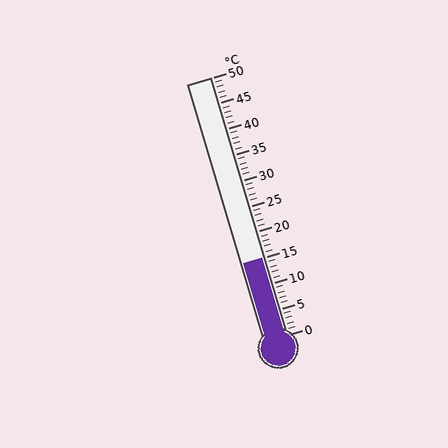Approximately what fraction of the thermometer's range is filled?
The thermometer is filled to approximately 30% of its range.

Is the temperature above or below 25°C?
The temperature is below 25°C.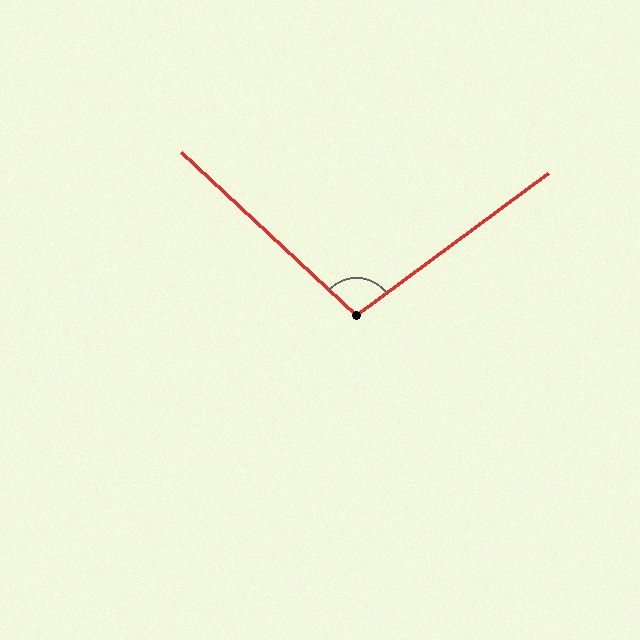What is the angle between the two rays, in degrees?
Approximately 100 degrees.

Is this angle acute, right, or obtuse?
It is obtuse.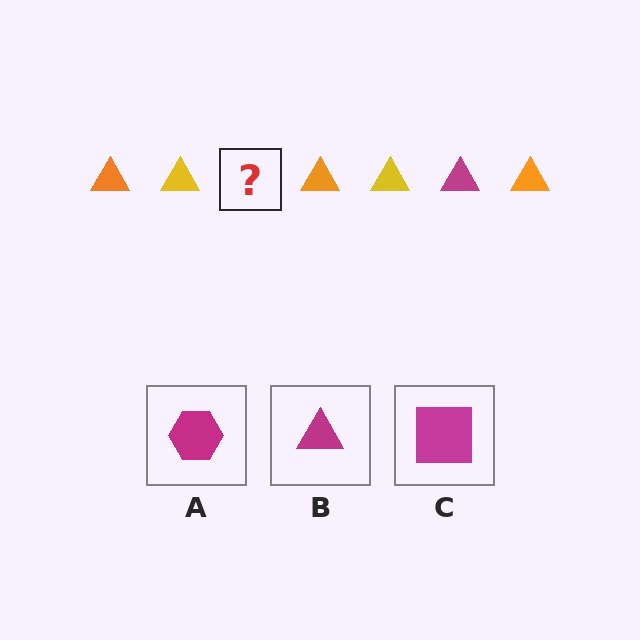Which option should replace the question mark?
Option B.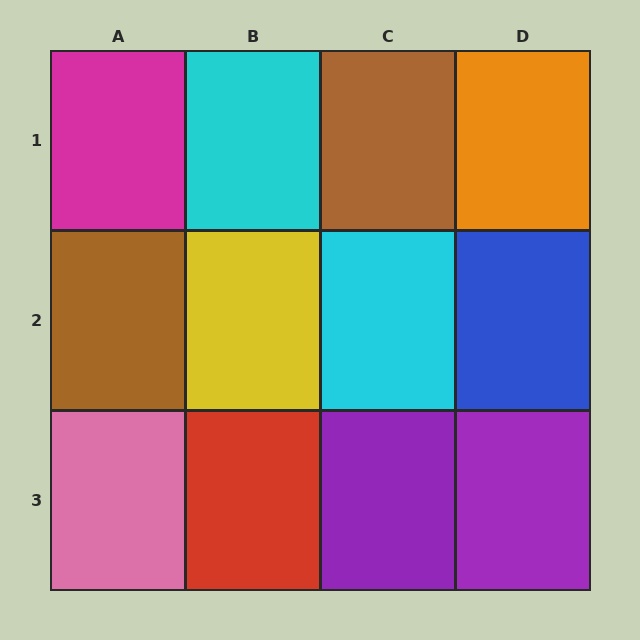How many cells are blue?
1 cell is blue.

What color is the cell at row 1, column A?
Magenta.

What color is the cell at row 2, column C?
Cyan.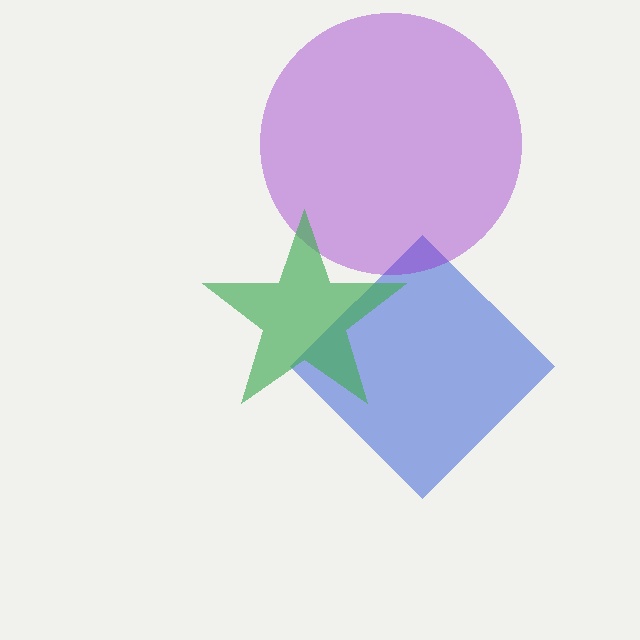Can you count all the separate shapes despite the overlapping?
Yes, there are 3 separate shapes.